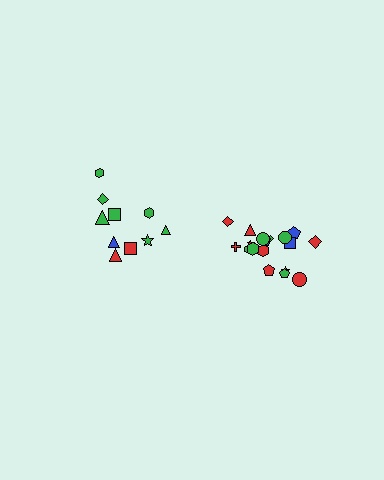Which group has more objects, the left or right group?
The right group.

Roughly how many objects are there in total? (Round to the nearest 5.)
Roughly 30 objects in total.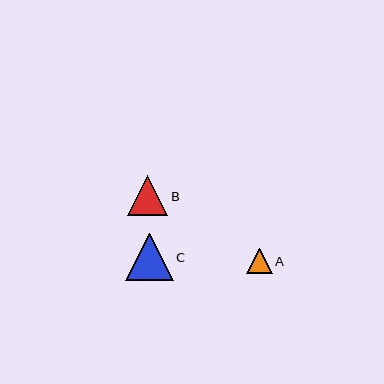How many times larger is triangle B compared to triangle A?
Triangle B is approximately 1.6 times the size of triangle A.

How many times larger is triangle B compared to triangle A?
Triangle B is approximately 1.6 times the size of triangle A.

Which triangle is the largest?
Triangle C is the largest with a size of approximately 47 pixels.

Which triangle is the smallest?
Triangle A is the smallest with a size of approximately 26 pixels.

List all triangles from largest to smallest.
From largest to smallest: C, B, A.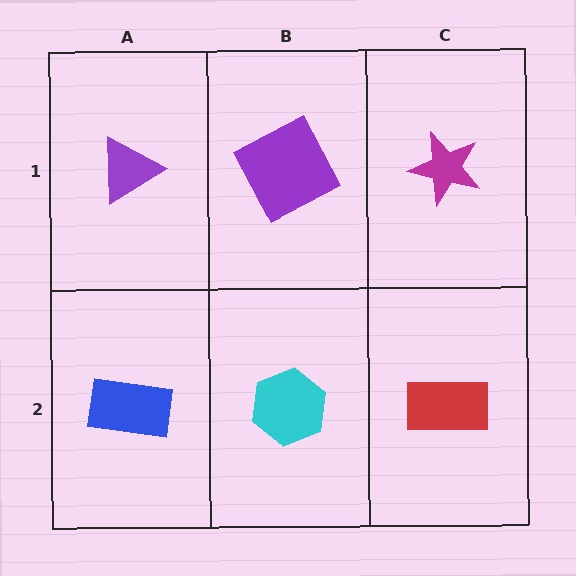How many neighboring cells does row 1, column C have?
2.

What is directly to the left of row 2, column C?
A cyan hexagon.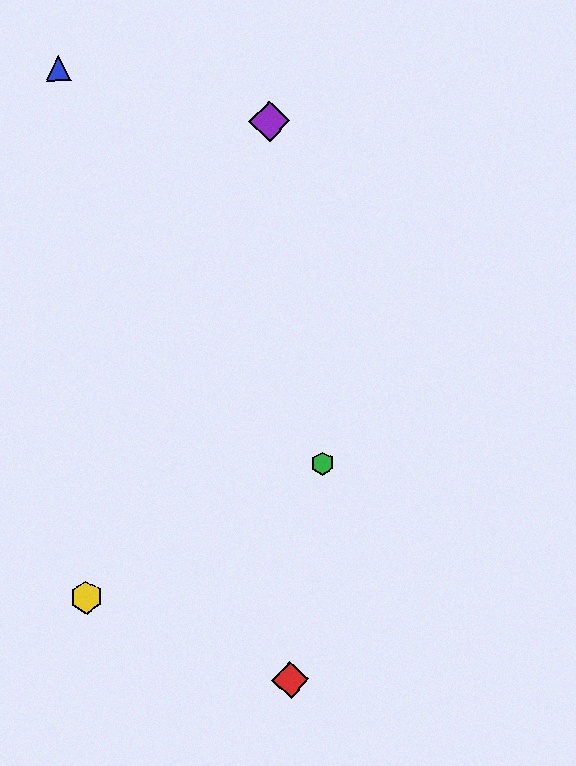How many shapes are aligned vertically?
2 shapes (the red diamond, the purple diamond) are aligned vertically.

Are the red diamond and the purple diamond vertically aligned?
Yes, both are at x≈290.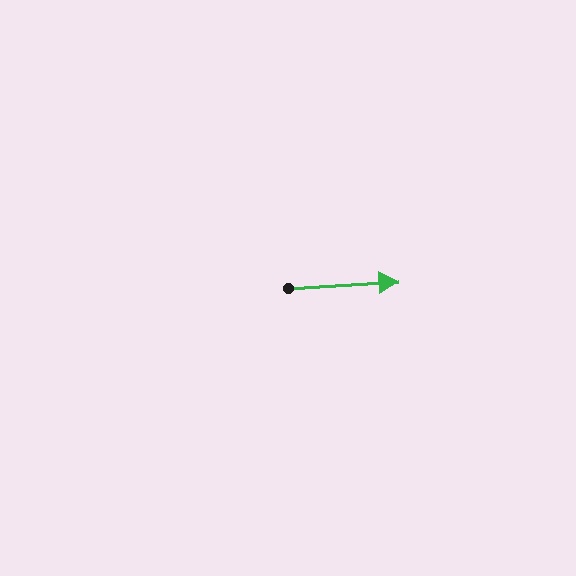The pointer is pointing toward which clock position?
Roughly 3 o'clock.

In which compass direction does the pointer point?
East.